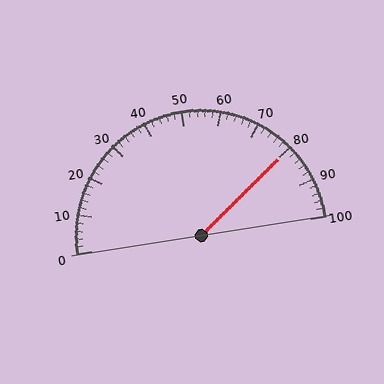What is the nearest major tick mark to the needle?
The nearest major tick mark is 80.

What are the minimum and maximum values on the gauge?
The gauge ranges from 0 to 100.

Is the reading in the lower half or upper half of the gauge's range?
The reading is in the upper half of the range (0 to 100).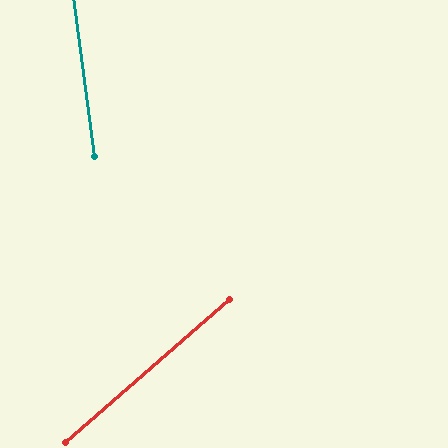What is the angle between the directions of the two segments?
Approximately 56 degrees.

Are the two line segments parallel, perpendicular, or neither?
Neither parallel nor perpendicular — they differ by about 56°.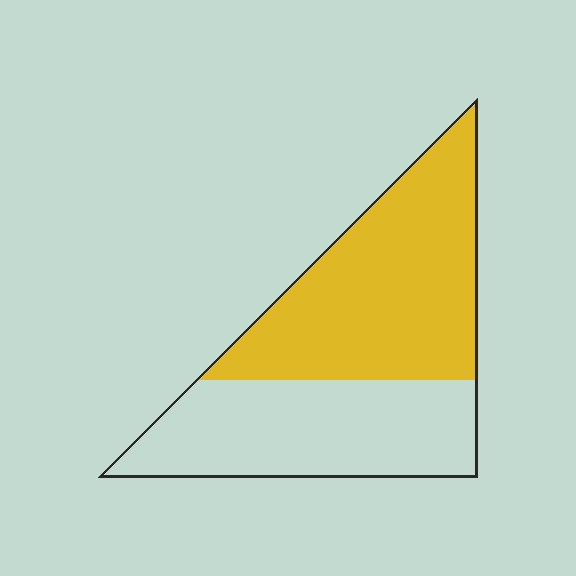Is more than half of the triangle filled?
Yes.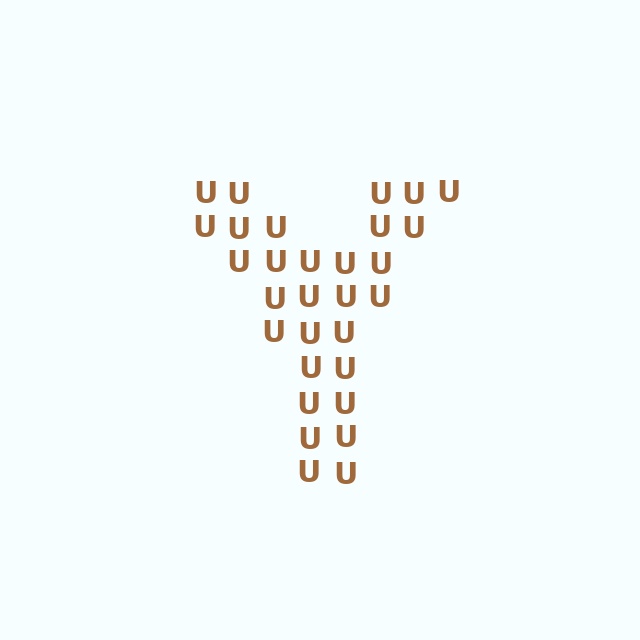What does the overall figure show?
The overall figure shows the letter Y.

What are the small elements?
The small elements are letter U's.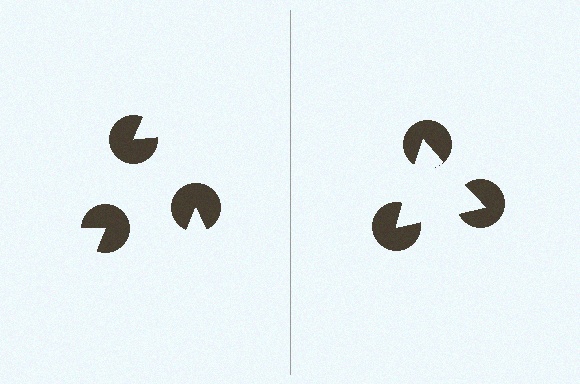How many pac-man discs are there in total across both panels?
6 — 3 on each side.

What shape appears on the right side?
An illusory triangle.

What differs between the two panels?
The pac-man discs are positioned identically on both sides; only the wedge orientations differ. On the right they align to a triangle; on the left they are misaligned.